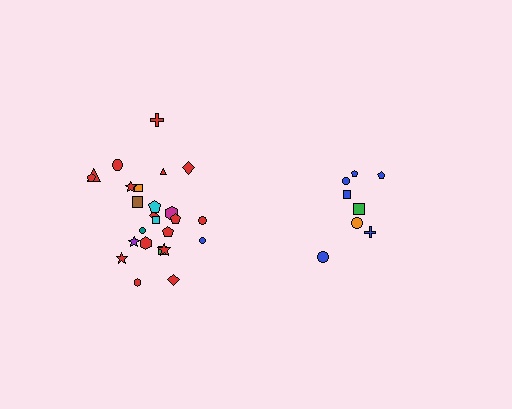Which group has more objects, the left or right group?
The left group.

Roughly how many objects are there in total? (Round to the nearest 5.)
Roughly 35 objects in total.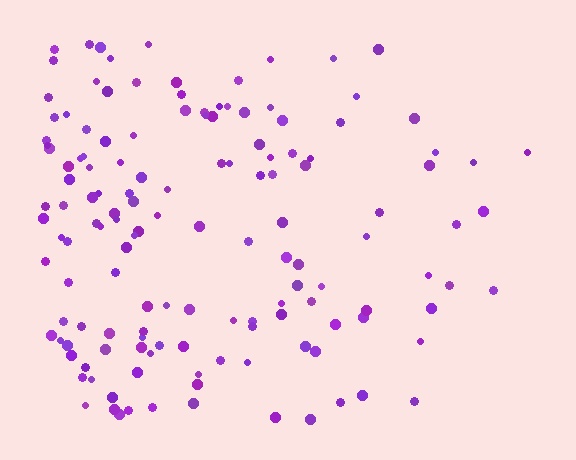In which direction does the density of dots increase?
From right to left, with the left side densest.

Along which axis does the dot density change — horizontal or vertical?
Horizontal.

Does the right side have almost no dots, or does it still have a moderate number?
Still a moderate number, just noticeably fewer than the left.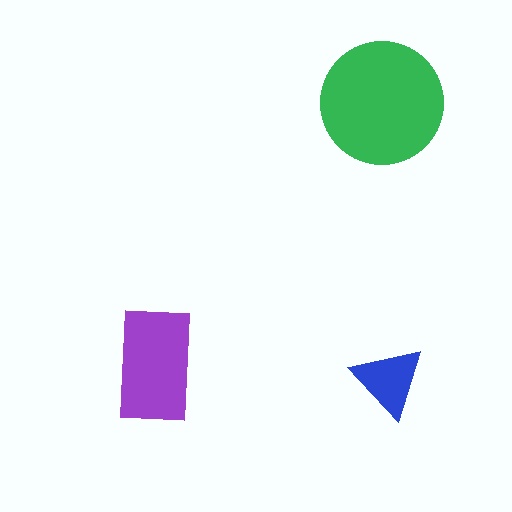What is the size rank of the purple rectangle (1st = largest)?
2nd.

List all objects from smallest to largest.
The blue triangle, the purple rectangle, the green circle.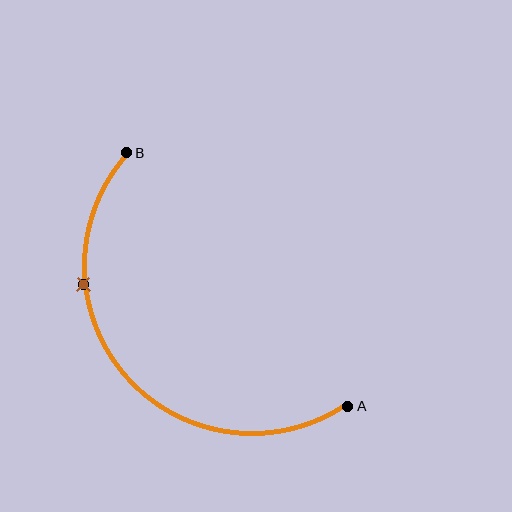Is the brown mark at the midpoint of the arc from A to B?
No. The brown mark lies on the arc but is closer to endpoint B. The arc midpoint would be at the point on the curve equidistant along the arc from both A and B.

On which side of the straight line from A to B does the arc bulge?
The arc bulges below and to the left of the straight line connecting A and B.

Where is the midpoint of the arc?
The arc midpoint is the point on the curve farthest from the straight line joining A and B. It sits below and to the left of that line.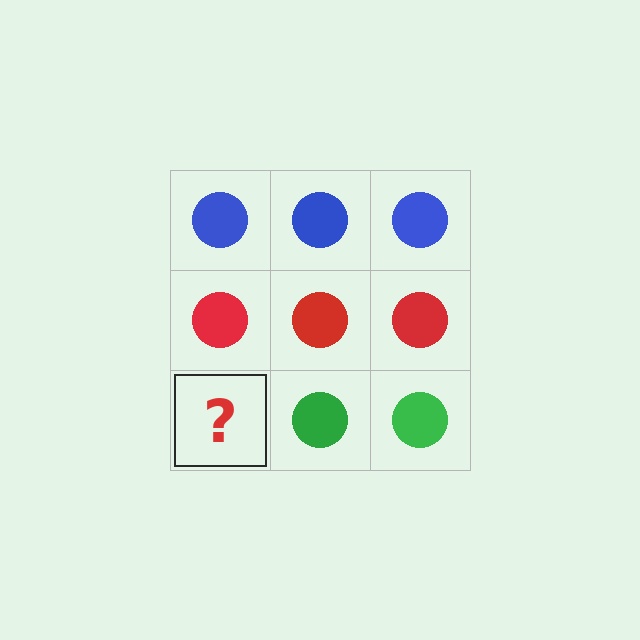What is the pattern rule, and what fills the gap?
The rule is that each row has a consistent color. The gap should be filled with a green circle.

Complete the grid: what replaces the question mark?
The question mark should be replaced with a green circle.